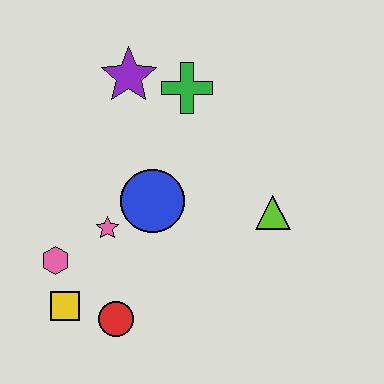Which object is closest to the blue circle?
The pink star is closest to the blue circle.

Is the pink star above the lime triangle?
No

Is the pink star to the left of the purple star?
Yes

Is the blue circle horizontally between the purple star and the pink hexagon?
No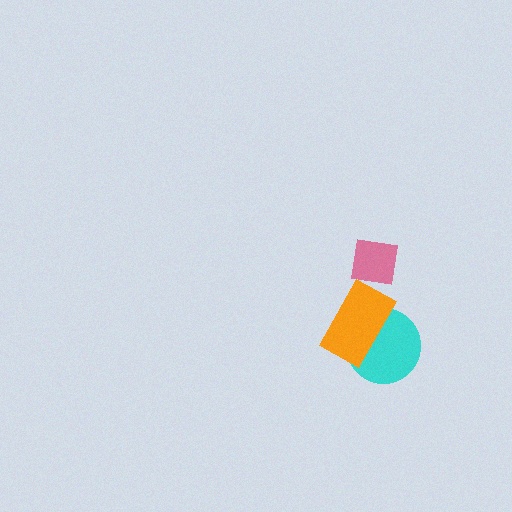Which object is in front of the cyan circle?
The orange rectangle is in front of the cyan circle.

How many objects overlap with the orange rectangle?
1 object overlaps with the orange rectangle.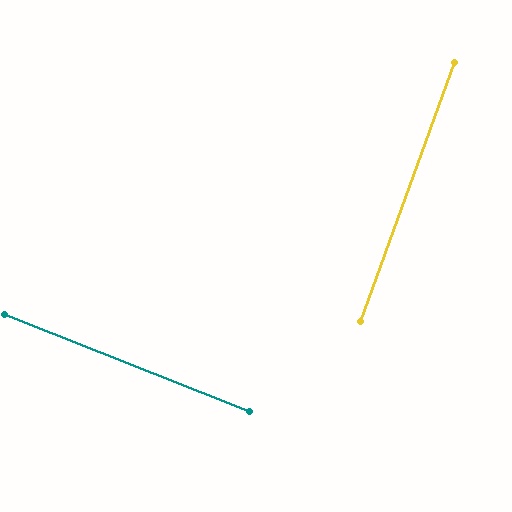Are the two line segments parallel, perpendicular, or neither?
Perpendicular — they meet at approximately 88°.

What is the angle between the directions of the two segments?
Approximately 88 degrees.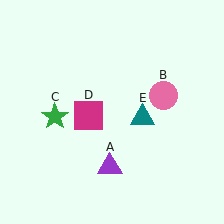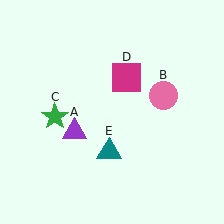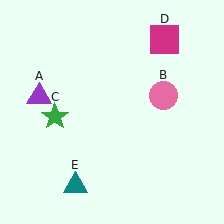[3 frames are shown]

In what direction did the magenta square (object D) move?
The magenta square (object D) moved up and to the right.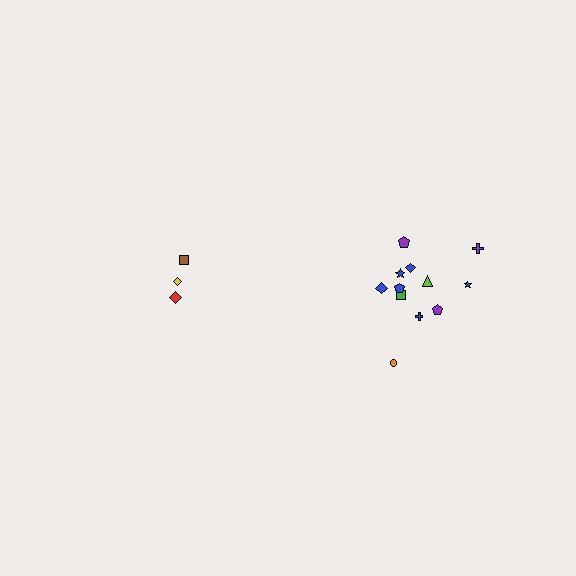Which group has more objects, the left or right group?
The right group.